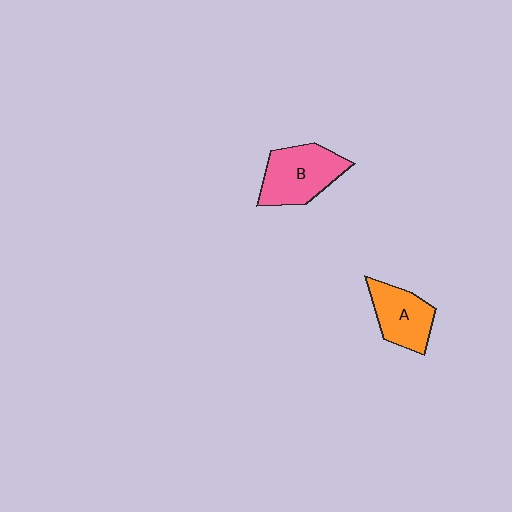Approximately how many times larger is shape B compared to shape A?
Approximately 1.3 times.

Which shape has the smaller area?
Shape A (orange).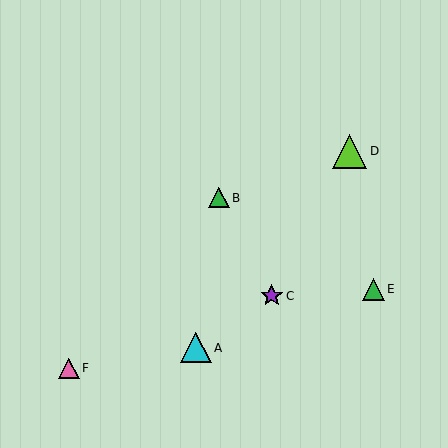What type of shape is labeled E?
Shape E is a green triangle.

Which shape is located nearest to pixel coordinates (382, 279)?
The green triangle (labeled E) at (373, 289) is nearest to that location.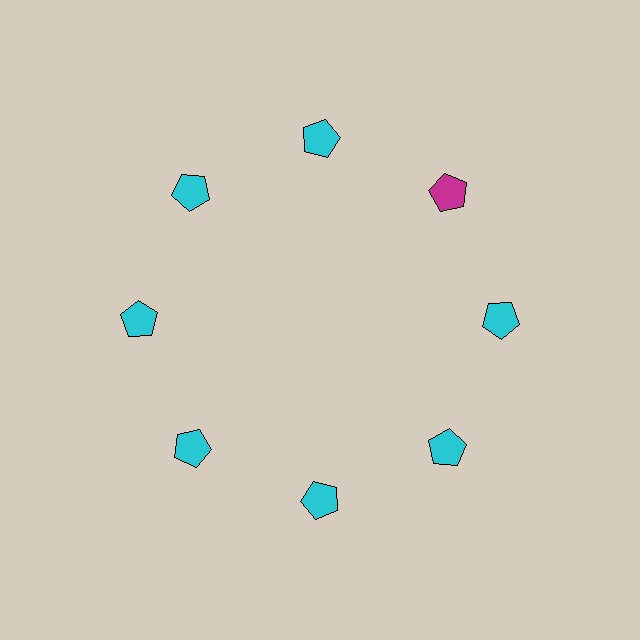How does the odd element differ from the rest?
It has a different color: magenta instead of cyan.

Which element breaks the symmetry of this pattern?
The magenta pentagon at roughly the 2 o'clock position breaks the symmetry. All other shapes are cyan pentagons.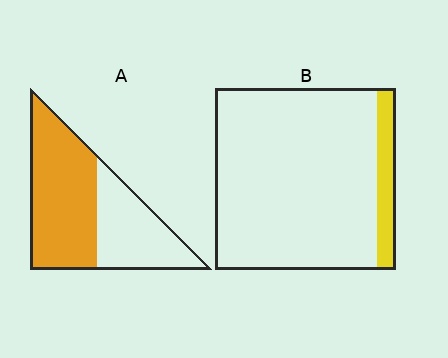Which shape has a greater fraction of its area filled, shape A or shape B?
Shape A.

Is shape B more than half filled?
No.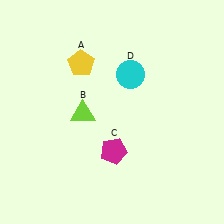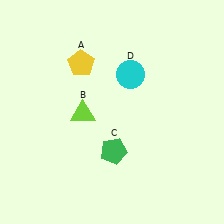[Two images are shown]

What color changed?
The pentagon (C) changed from magenta in Image 1 to green in Image 2.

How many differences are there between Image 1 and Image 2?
There is 1 difference between the two images.